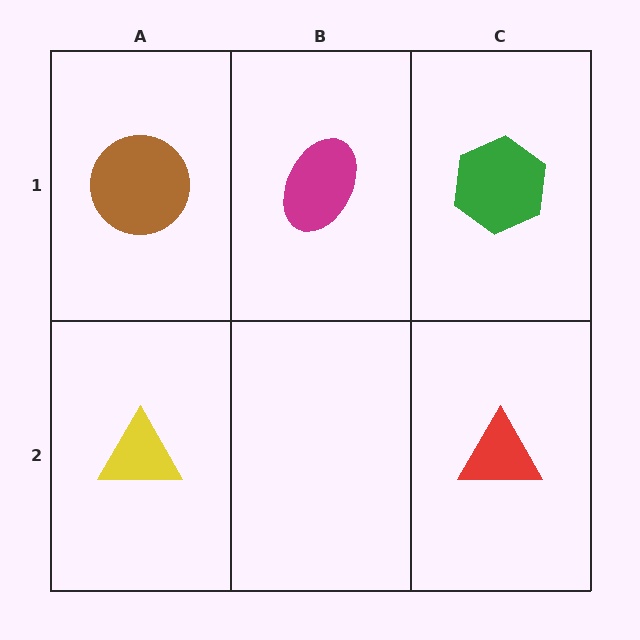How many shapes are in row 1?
3 shapes.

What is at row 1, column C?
A green hexagon.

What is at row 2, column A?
A yellow triangle.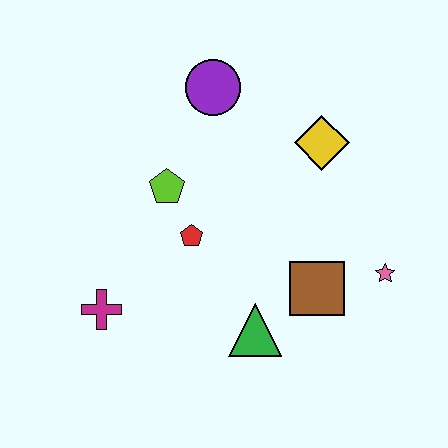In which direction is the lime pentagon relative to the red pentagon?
The lime pentagon is above the red pentagon.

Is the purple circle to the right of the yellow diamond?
No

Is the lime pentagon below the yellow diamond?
Yes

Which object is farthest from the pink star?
The magenta cross is farthest from the pink star.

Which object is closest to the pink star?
The brown square is closest to the pink star.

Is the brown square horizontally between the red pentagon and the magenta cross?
No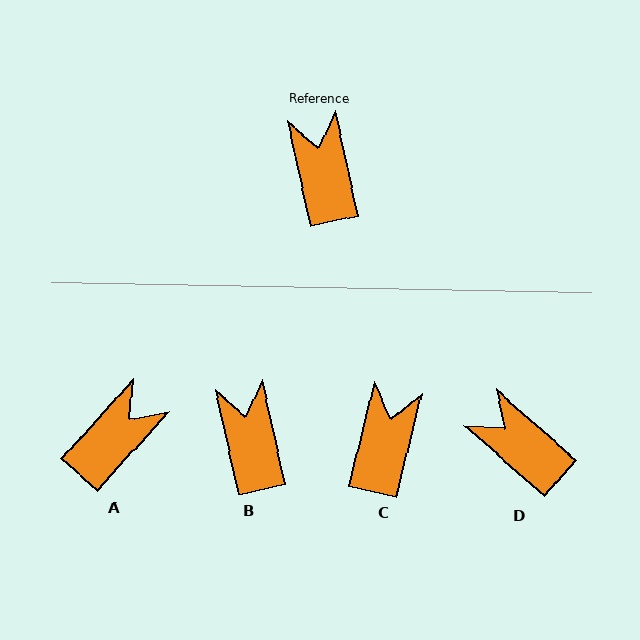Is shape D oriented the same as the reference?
No, it is off by about 36 degrees.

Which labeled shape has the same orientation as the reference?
B.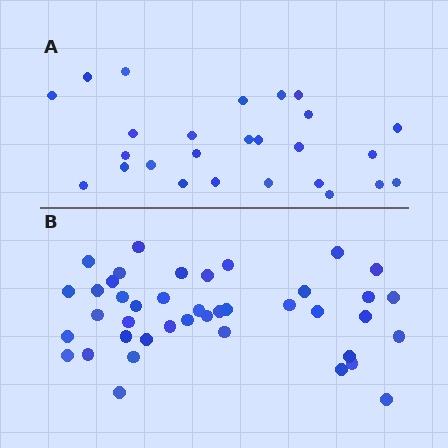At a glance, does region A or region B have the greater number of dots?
Region B (the bottom region) has more dots.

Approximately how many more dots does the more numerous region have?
Region B has approximately 15 more dots than region A.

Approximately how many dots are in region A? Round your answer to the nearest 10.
About 30 dots. (The exact count is 26, which rounds to 30.)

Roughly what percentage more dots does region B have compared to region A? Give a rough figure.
About 60% more.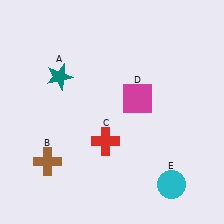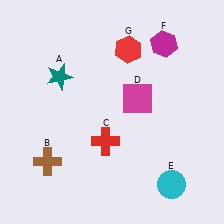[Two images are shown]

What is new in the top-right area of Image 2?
A magenta hexagon (F) was added in the top-right area of Image 2.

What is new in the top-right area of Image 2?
A red hexagon (G) was added in the top-right area of Image 2.